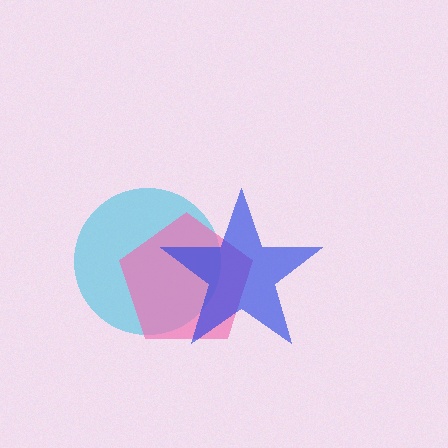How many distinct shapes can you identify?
There are 3 distinct shapes: a cyan circle, a pink pentagon, a blue star.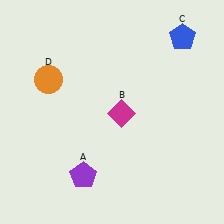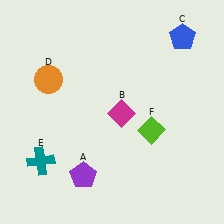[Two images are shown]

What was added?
A teal cross (E), a lime diamond (F) were added in Image 2.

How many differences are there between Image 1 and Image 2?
There are 2 differences between the two images.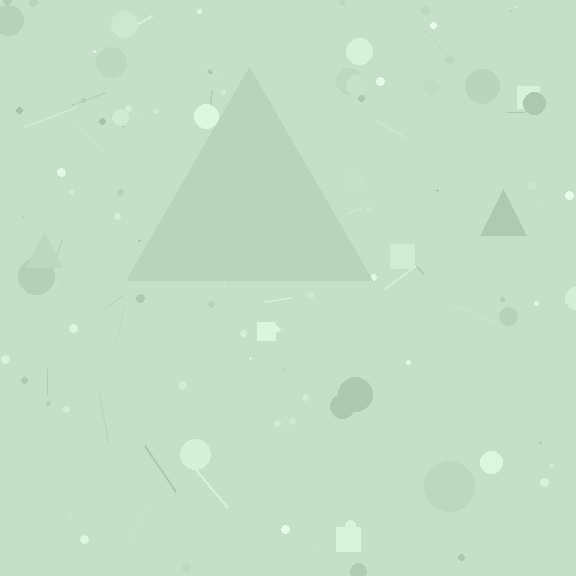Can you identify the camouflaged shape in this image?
The camouflaged shape is a triangle.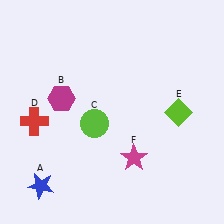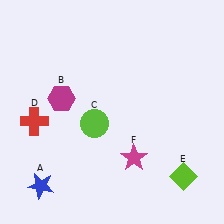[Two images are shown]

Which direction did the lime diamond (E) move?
The lime diamond (E) moved down.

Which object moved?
The lime diamond (E) moved down.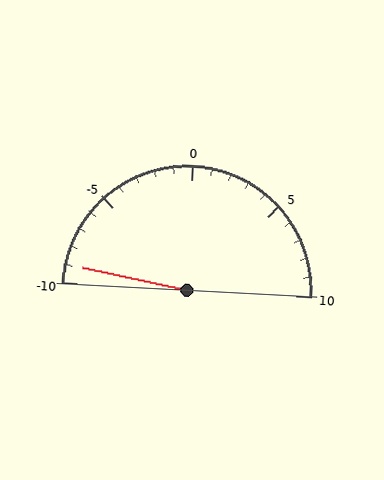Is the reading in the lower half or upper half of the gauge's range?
The reading is in the lower half of the range (-10 to 10).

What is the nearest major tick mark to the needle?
The nearest major tick mark is -10.